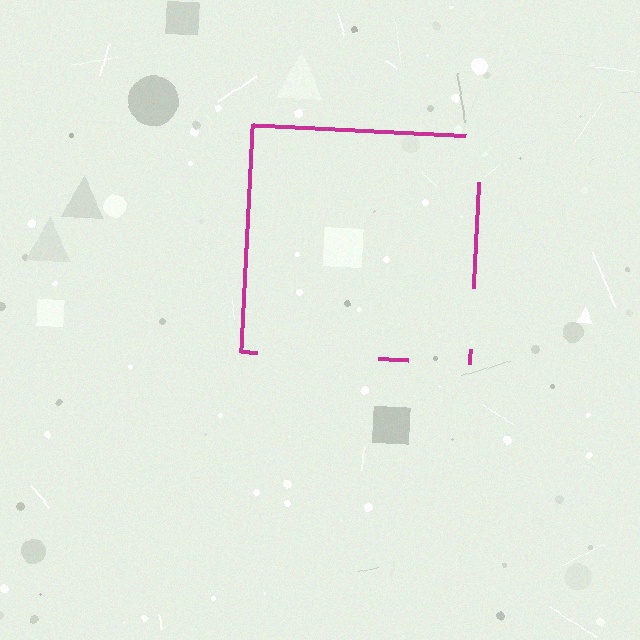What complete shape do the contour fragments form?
The contour fragments form a square.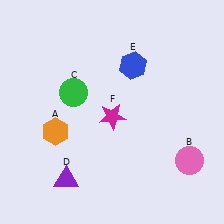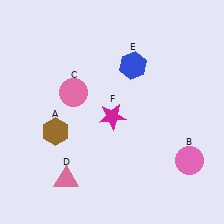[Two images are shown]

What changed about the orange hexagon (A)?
In Image 1, A is orange. In Image 2, it changed to brown.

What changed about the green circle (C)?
In Image 1, C is green. In Image 2, it changed to pink.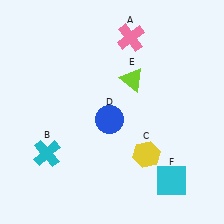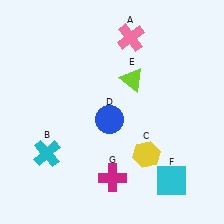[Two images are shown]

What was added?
A magenta cross (G) was added in Image 2.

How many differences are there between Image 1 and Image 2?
There is 1 difference between the two images.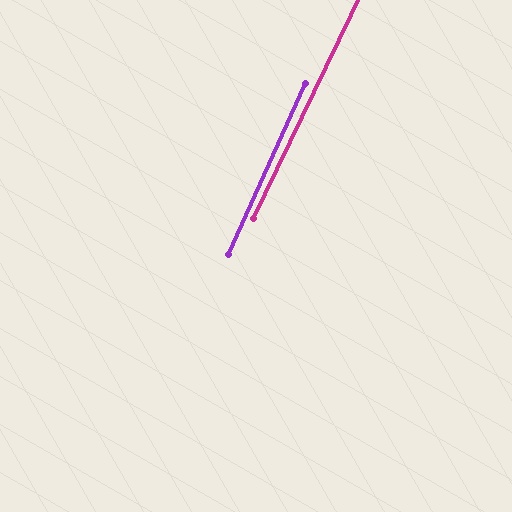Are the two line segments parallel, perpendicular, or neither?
Parallel — their directions differ by only 1.2°.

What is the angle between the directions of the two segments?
Approximately 1 degree.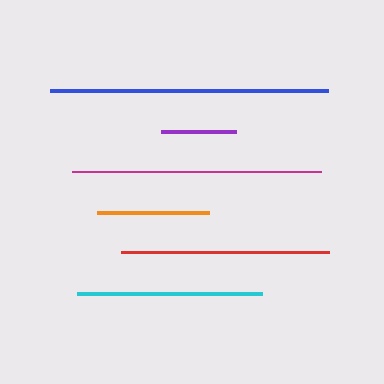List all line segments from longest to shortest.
From longest to shortest: blue, magenta, red, cyan, orange, purple.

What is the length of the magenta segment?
The magenta segment is approximately 249 pixels long.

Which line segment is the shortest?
The purple line is the shortest at approximately 75 pixels.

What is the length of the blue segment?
The blue segment is approximately 277 pixels long.